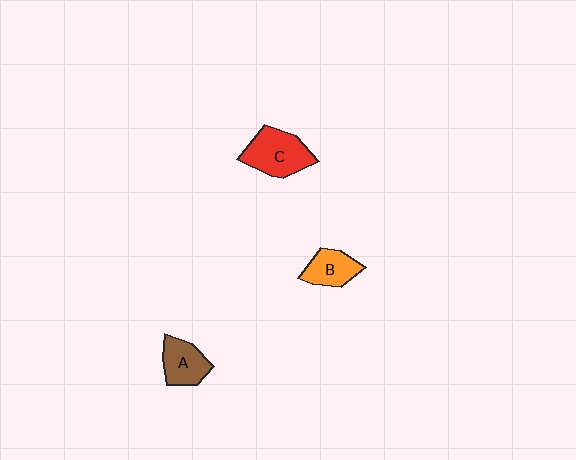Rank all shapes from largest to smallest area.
From largest to smallest: C (red), A (brown), B (orange).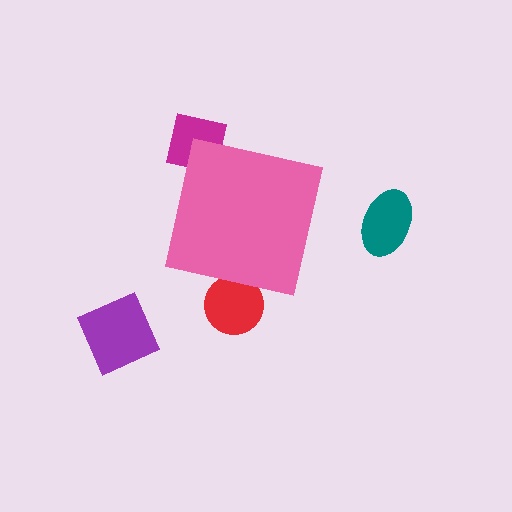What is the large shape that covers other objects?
A pink square.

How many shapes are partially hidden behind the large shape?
2 shapes are partially hidden.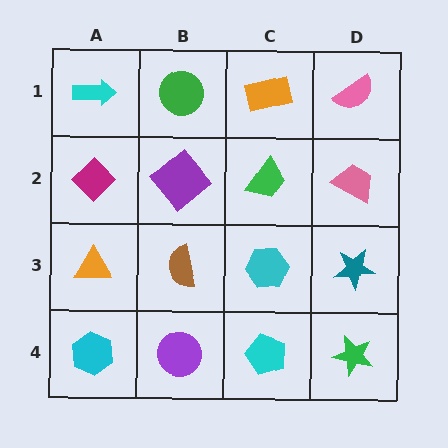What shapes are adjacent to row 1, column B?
A purple diamond (row 2, column B), a cyan arrow (row 1, column A), an orange rectangle (row 1, column C).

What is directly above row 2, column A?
A cyan arrow.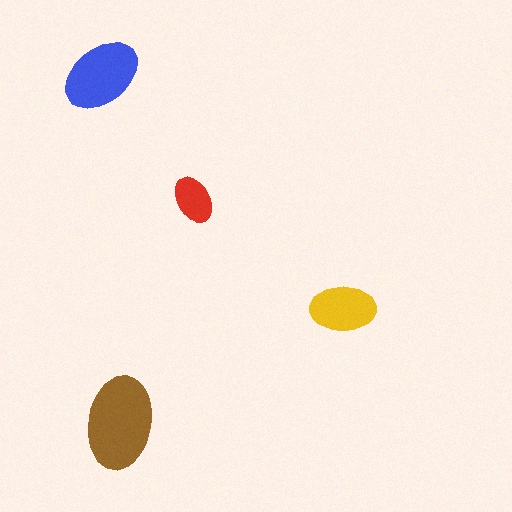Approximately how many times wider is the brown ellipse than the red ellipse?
About 2 times wider.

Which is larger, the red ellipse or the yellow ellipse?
The yellow one.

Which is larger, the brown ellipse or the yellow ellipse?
The brown one.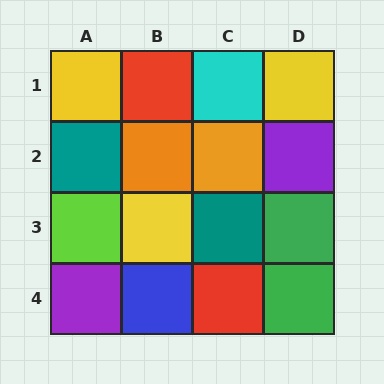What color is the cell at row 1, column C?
Cyan.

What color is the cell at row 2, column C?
Orange.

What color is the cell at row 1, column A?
Yellow.